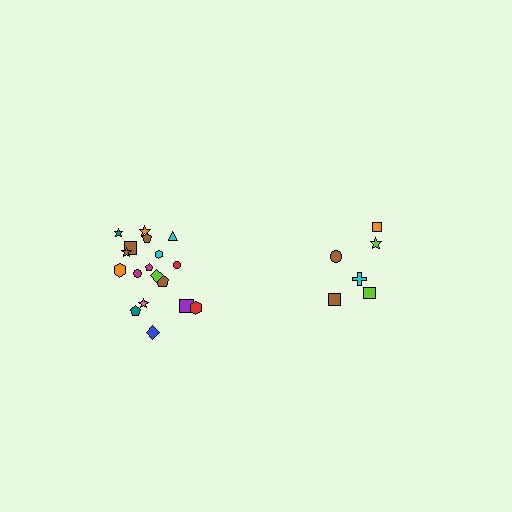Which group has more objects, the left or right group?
The left group.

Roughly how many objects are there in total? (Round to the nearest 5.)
Roughly 25 objects in total.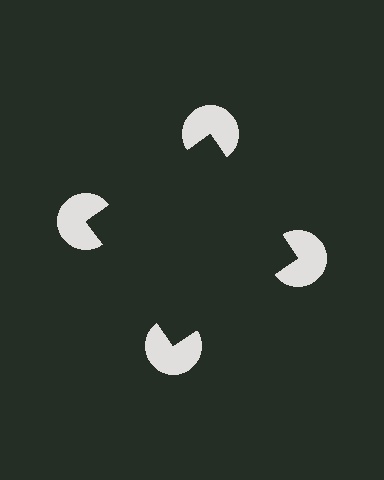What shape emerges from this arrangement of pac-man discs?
An illusory square — its edges are inferred from the aligned wedge cuts in the pac-man discs, not physically drawn.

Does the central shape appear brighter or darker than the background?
It typically appears slightly darker than the background, even though no actual brightness change is drawn.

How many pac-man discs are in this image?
There are 4 — one at each vertex of the illusory square.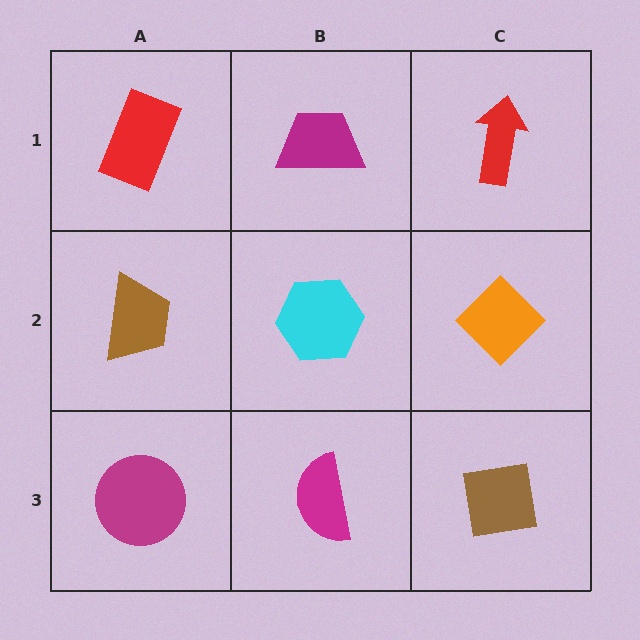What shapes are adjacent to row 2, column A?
A red rectangle (row 1, column A), a magenta circle (row 3, column A), a cyan hexagon (row 2, column B).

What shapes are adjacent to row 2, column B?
A magenta trapezoid (row 1, column B), a magenta semicircle (row 3, column B), a brown trapezoid (row 2, column A), an orange diamond (row 2, column C).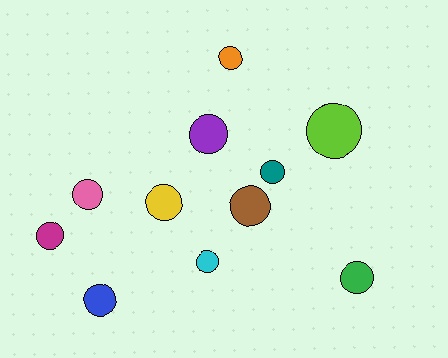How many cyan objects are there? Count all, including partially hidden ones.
There is 1 cyan object.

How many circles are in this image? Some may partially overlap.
There are 11 circles.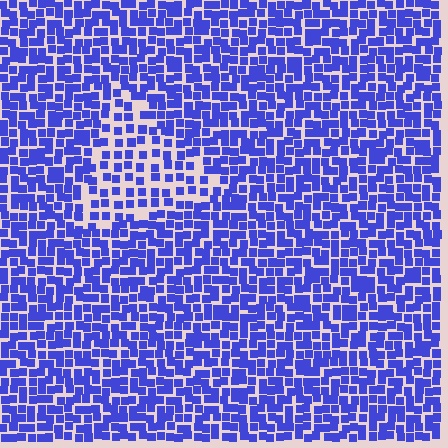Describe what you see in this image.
The image contains small blue elements arranged at two different densities. A triangle-shaped region is visible where the elements are less densely packed than the surrounding area.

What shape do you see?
I see a triangle.